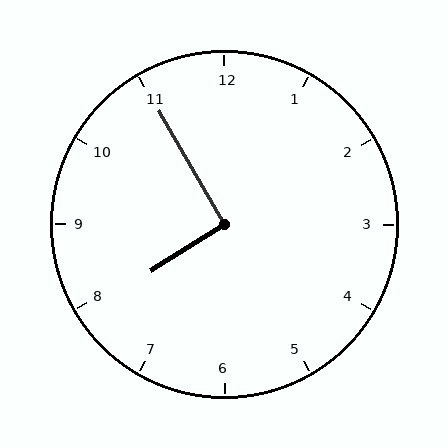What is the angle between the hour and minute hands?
Approximately 92 degrees.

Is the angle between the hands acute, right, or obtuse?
It is right.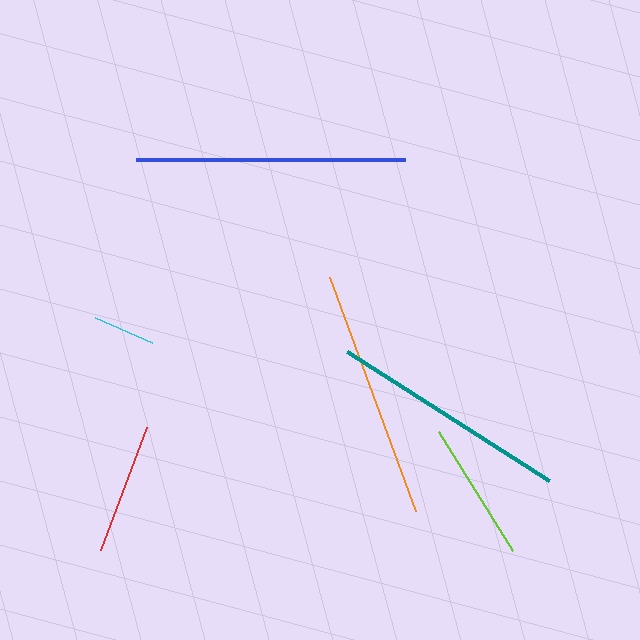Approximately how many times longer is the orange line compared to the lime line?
The orange line is approximately 1.8 times the length of the lime line.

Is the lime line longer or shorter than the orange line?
The orange line is longer than the lime line.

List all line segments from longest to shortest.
From longest to shortest: blue, orange, teal, lime, red, cyan.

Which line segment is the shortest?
The cyan line is the shortest at approximately 62 pixels.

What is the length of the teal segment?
The teal segment is approximately 239 pixels long.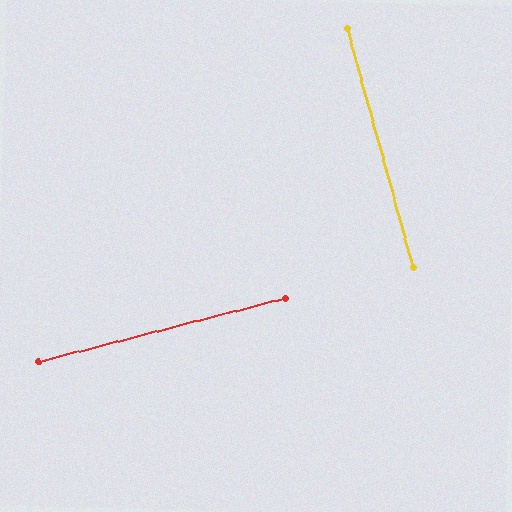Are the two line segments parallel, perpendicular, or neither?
Perpendicular — they meet at approximately 89°.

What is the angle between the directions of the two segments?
Approximately 89 degrees.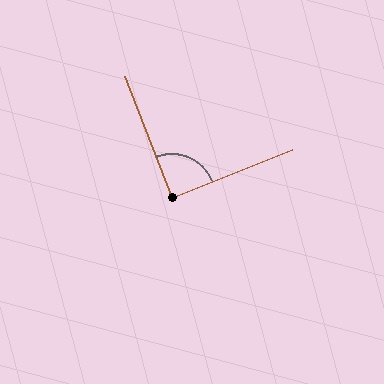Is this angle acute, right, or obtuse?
It is approximately a right angle.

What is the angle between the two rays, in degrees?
Approximately 89 degrees.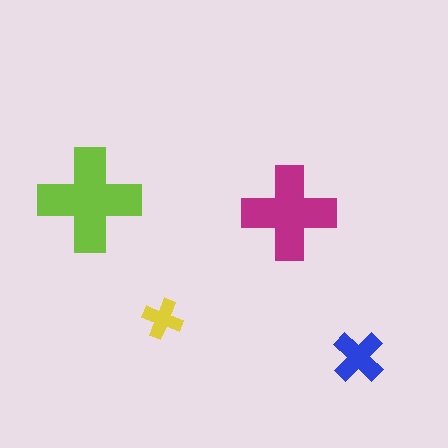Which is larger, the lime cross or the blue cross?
The lime one.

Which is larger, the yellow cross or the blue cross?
The blue one.